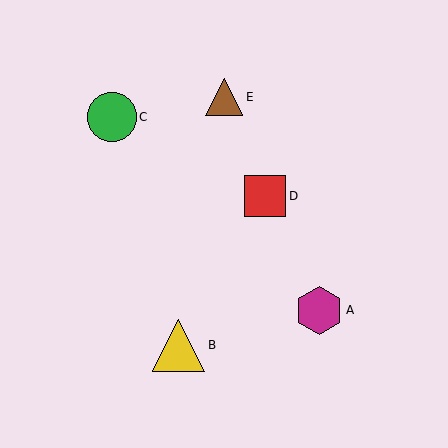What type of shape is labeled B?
Shape B is a yellow triangle.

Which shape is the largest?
The yellow triangle (labeled B) is the largest.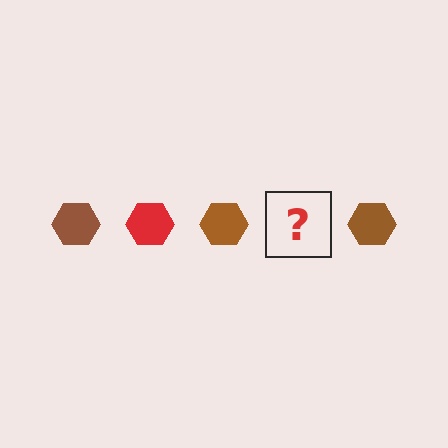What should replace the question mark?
The question mark should be replaced with a red hexagon.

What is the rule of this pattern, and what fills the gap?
The rule is that the pattern cycles through brown, red hexagons. The gap should be filled with a red hexagon.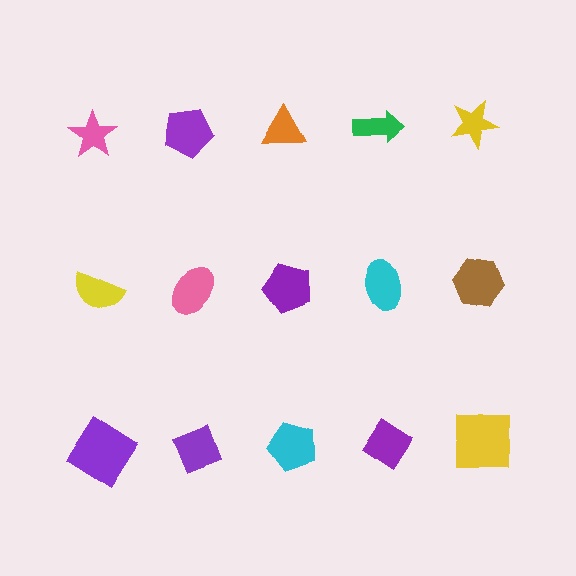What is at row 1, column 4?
A green arrow.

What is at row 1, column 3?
An orange triangle.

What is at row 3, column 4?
A purple diamond.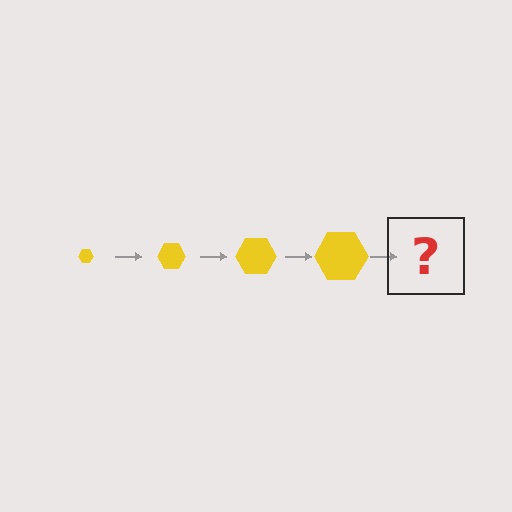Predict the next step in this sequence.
The next step is a yellow hexagon, larger than the previous one.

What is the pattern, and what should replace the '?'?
The pattern is that the hexagon gets progressively larger each step. The '?' should be a yellow hexagon, larger than the previous one.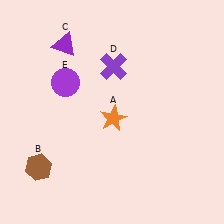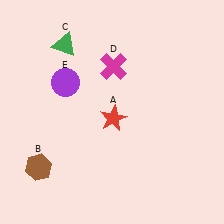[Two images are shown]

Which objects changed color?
A changed from orange to red. C changed from purple to green. D changed from purple to magenta.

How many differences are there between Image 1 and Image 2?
There are 3 differences between the two images.